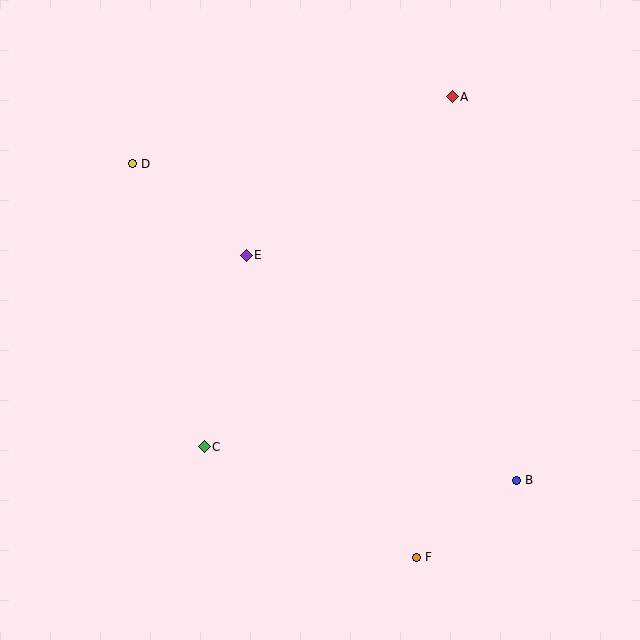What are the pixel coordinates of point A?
Point A is at (452, 97).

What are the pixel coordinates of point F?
Point F is at (417, 557).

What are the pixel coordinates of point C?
Point C is at (204, 447).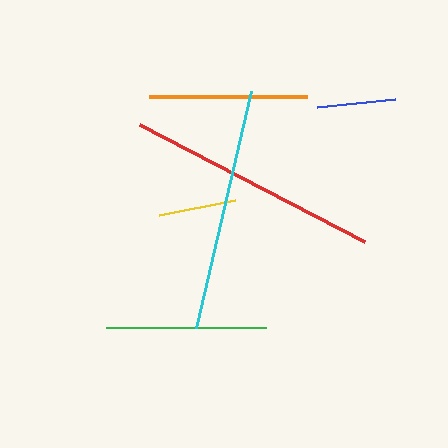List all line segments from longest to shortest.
From longest to shortest: red, cyan, green, orange, blue, yellow.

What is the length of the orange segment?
The orange segment is approximately 158 pixels long.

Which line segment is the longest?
The red line is the longest at approximately 253 pixels.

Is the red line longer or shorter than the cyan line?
The red line is longer than the cyan line.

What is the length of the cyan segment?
The cyan segment is approximately 243 pixels long.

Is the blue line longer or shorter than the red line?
The red line is longer than the blue line.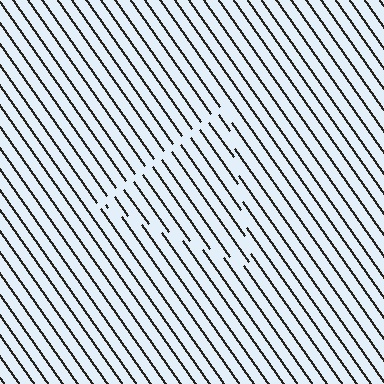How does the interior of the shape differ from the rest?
The interior of the shape contains the same grating, shifted by half a period — the contour is defined by the phase discontinuity where line-ends from the inner and outer gratings abut.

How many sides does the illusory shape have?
3 sides — the line-ends trace a triangle.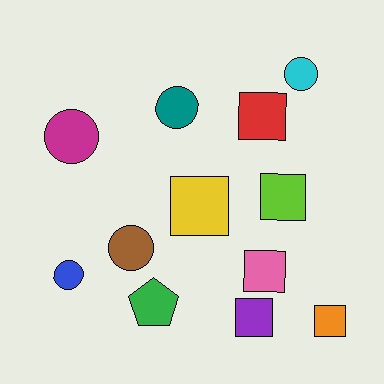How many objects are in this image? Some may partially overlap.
There are 12 objects.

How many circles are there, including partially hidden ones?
There are 5 circles.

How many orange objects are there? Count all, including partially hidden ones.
There is 1 orange object.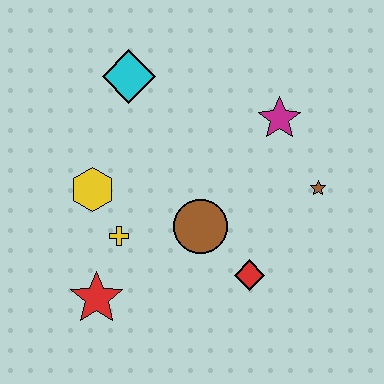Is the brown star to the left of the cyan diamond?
No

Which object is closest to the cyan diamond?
The yellow hexagon is closest to the cyan diamond.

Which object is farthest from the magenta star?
The red star is farthest from the magenta star.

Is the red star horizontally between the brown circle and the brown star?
No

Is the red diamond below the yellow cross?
Yes